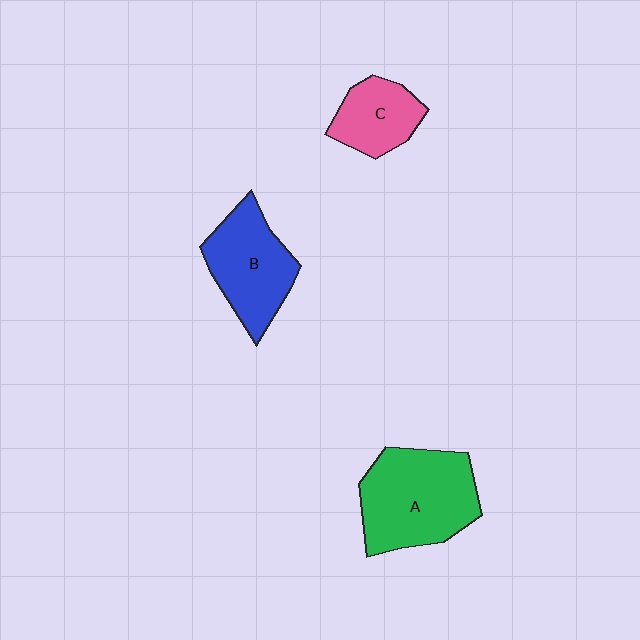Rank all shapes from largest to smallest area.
From largest to smallest: A (green), B (blue), C (pink).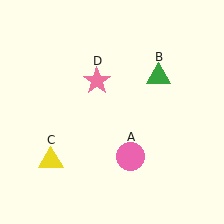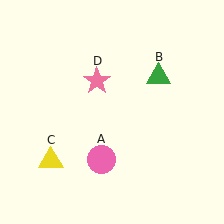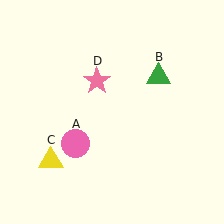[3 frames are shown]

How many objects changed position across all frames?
1 object changed position: pink circle (object A).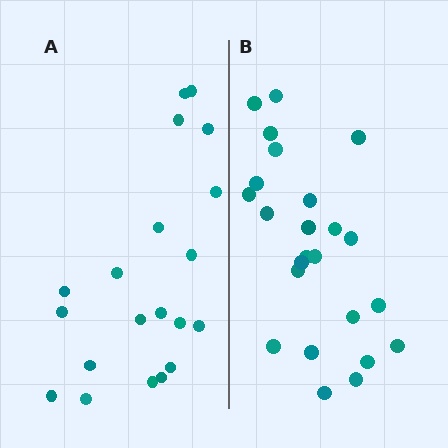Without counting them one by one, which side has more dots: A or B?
Region B (the right region) has more dots.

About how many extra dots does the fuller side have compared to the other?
Region B has about 4 more dots than region A.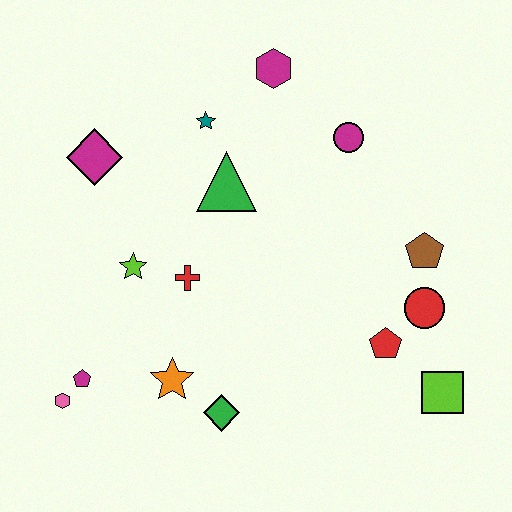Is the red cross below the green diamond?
No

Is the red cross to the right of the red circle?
No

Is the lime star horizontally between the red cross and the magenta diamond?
Yes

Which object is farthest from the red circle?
The pink hexagon is farthest from the red circle.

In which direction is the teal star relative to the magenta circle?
The teal star is to the left of the magenta circle.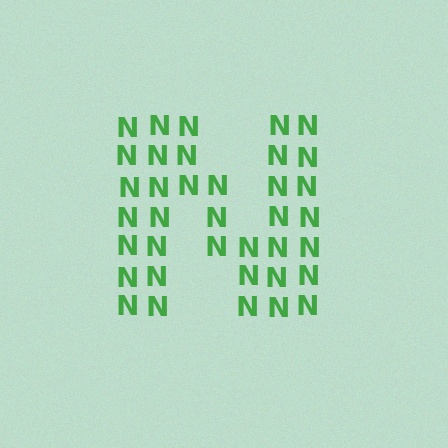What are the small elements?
The small elements are letter N's.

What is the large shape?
The large shape is the letter N.